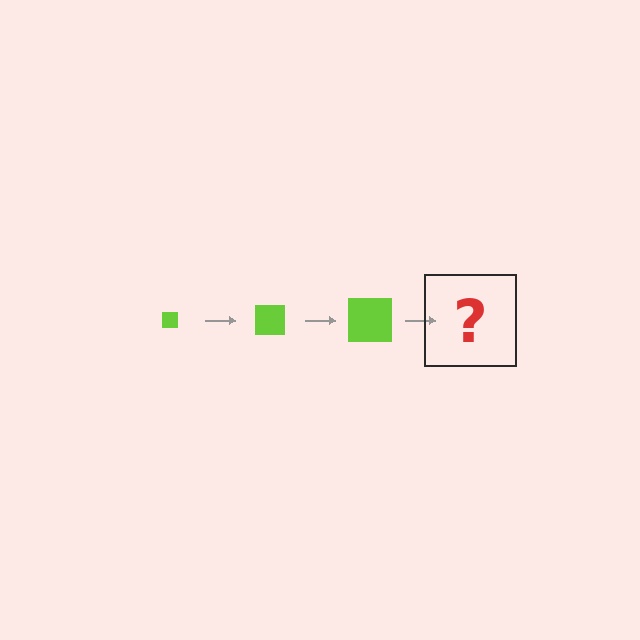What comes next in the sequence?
The next element should be a lime square, larger than the previous one.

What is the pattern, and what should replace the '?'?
The pattern is that the square gets progressively larger each step. The '?' should be a lime square, larger than the previous one.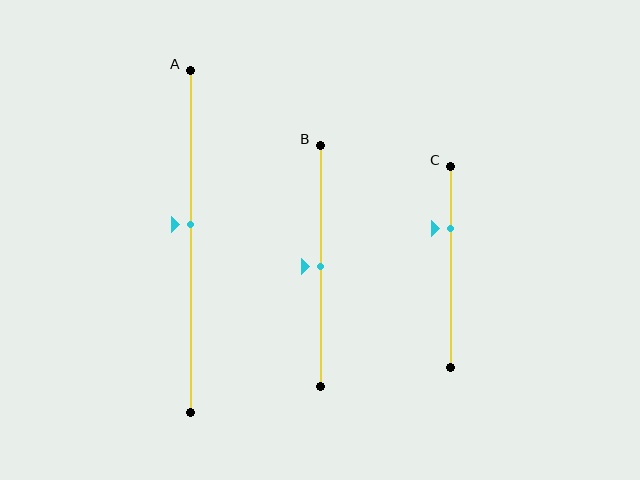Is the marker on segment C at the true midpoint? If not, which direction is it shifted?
No, the marker on segment C is shifted upward by about 19% of the segment length.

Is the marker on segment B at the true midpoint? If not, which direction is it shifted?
Yes, the marker on segment B is at the true midpoint.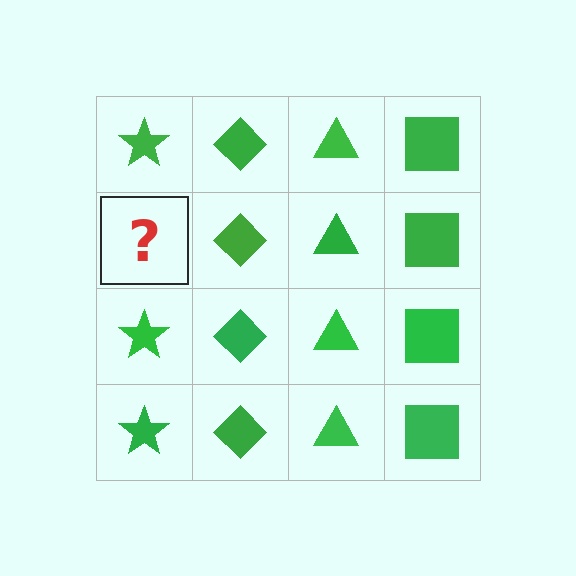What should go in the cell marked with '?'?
The missing cell should contain a green star.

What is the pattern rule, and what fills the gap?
The rule is that each column has a consistent shape. The gap should be filled with a green star.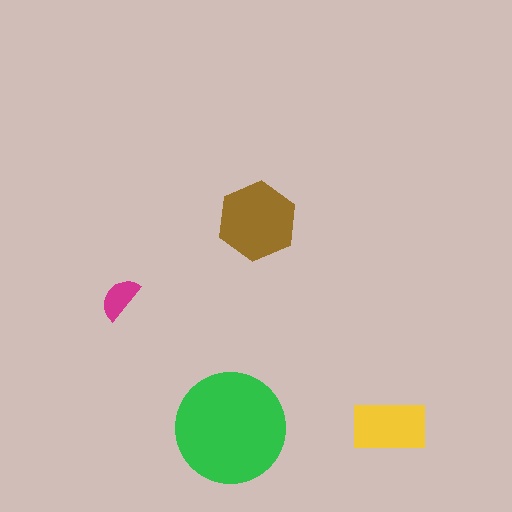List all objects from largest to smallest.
The green circle, the brown hexagon, the yellow rectangle, the magenta semicircle.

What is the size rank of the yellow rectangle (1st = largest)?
3rd.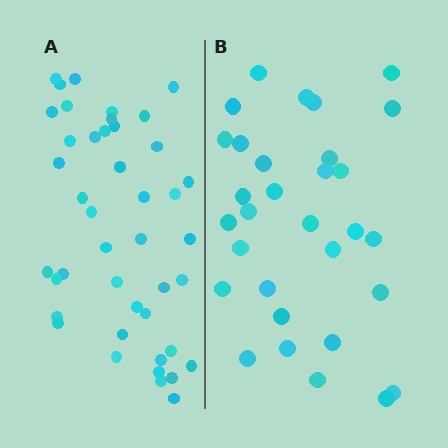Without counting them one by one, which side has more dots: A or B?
Region A (the left region) has more dots.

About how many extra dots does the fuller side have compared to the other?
Region A has roughly 12 or so more dots than region B.